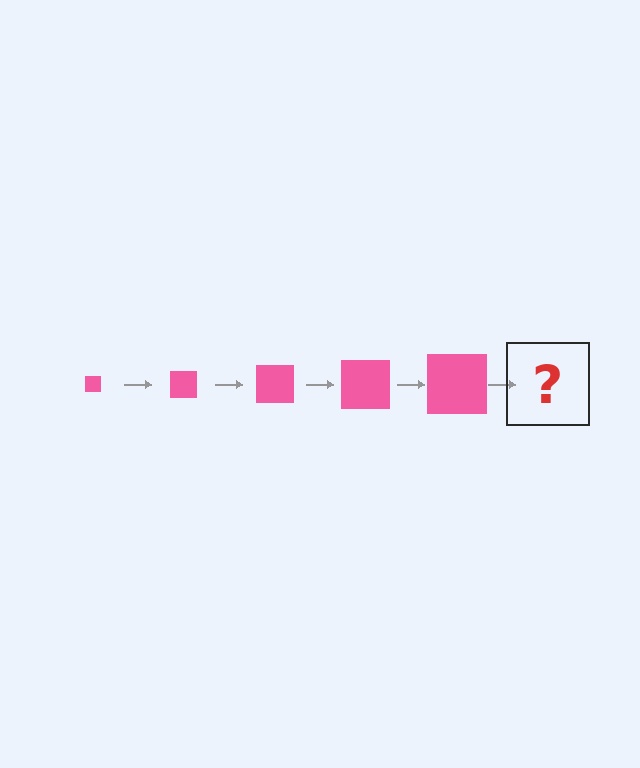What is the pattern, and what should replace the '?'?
The pattern is that the square gets progressively larger each step. The '?' should be a pink square, larger than the previous one.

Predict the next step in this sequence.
The next step is a pink square, larger than the previous one.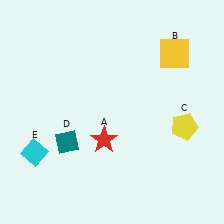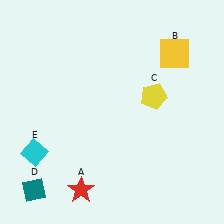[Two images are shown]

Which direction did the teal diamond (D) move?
The teal diamond (D) moved down.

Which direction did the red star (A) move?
The red star (A) moved down.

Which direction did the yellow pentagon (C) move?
The yellow pentagon (C) moved left.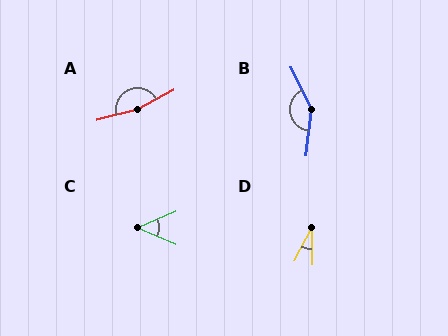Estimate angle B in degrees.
Approximately 148 degrees.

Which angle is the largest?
A, at approximately 166 degrees.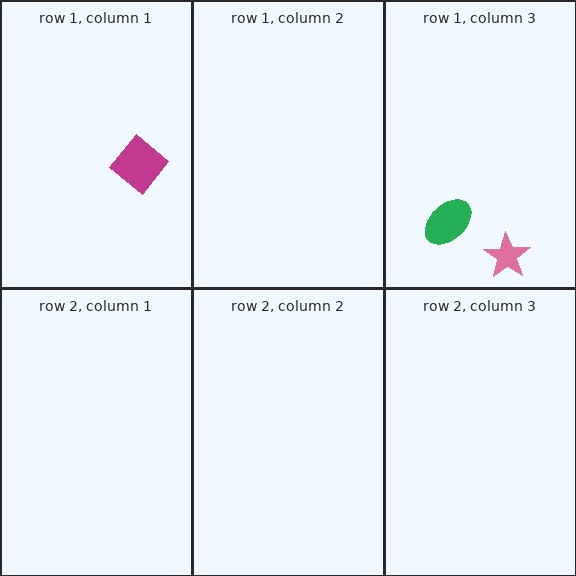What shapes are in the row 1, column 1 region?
The magenta diamond.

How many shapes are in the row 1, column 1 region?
1.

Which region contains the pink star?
The row 1, column 3 region.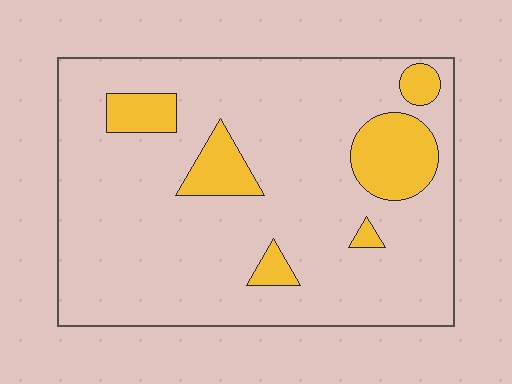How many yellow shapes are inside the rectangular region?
6.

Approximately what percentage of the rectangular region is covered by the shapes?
Approximately 15%.